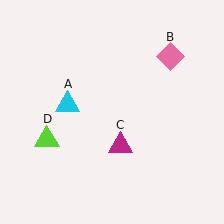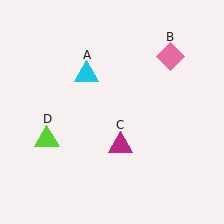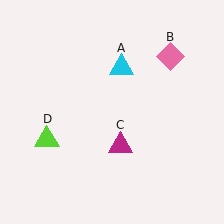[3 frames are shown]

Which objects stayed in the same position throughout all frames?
Pink diamond (object B) and magenta triangle (object C) and lime triangle (object D) remained stationary.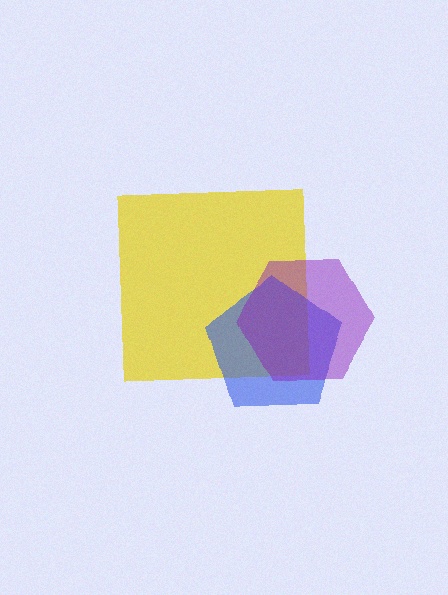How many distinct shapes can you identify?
There are 3 distinct shapes: a yellow square, a blue pentagon, a purple hexagon.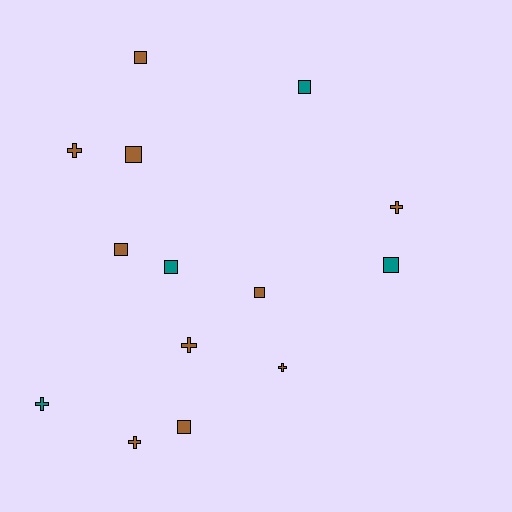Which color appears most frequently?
Brown, with 10 objects.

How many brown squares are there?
There are 5 brown squares.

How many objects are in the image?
There are 14 objects.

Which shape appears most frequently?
Square, with 8 objects.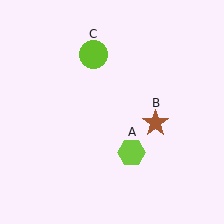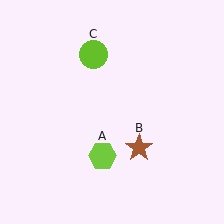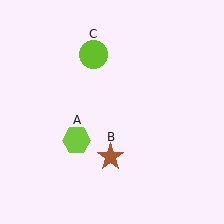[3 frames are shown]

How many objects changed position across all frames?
2 objects changed position: lime hexagon (object A), brown star (object B).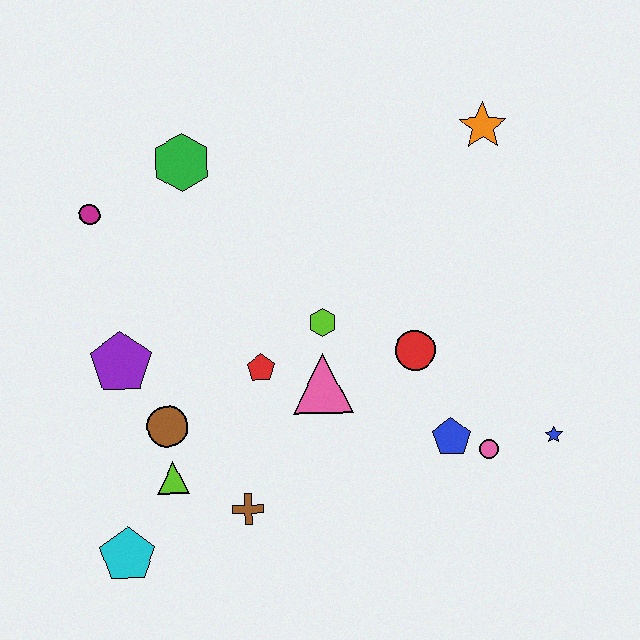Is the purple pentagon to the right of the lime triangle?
No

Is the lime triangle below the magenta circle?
Yes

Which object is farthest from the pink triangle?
The orange star is farthest from the pink triangle.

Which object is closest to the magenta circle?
The green hexagon is closest to the magenta circle.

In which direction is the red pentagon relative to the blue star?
The red pentagon is to the left of the blue star.